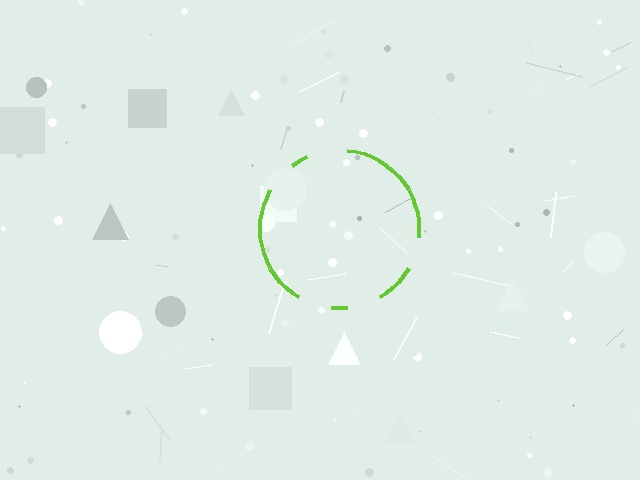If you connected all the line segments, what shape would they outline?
They would outline a circle.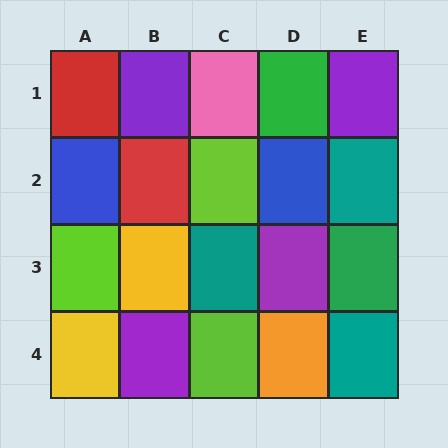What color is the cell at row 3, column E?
Green.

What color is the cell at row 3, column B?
Yellow.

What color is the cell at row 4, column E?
Teal.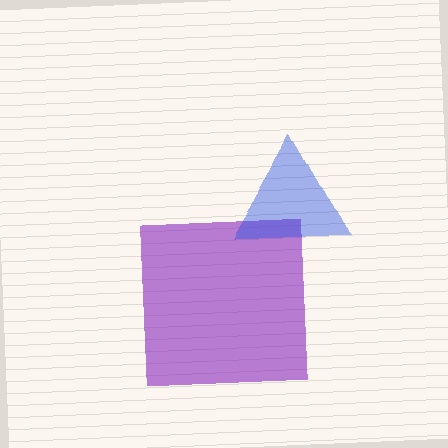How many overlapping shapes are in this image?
There are 2 overlapping shapes in the image.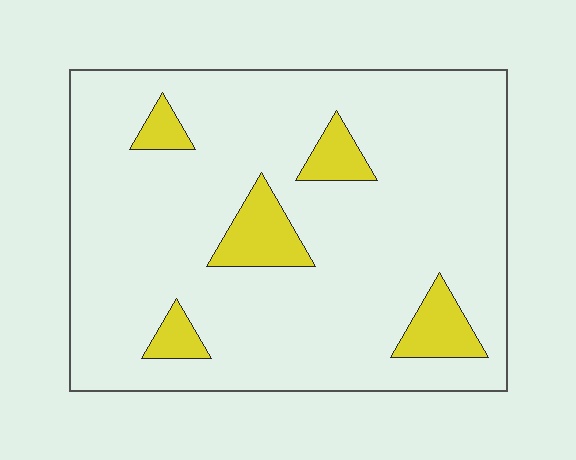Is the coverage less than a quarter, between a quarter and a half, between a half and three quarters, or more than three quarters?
Less than a quarter.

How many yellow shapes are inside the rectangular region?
5.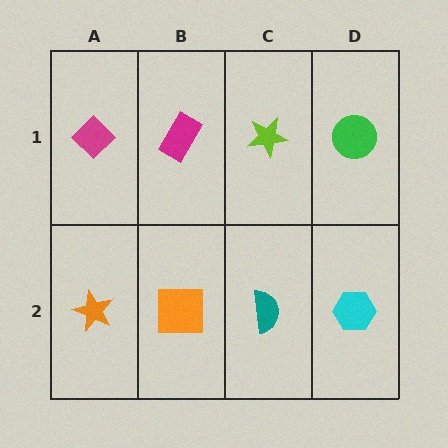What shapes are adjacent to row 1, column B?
An orange square (row 2, column B), a magenta diamond (row 1, column A), a lime star (row 1, column C).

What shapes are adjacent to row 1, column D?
A cyan hexagon (row 2, column D), a lime star (row 1, column C).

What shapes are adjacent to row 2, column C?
A lime star (row 1, column C), an orange square (row 2, column B), a cyan hexagon (row 2, column D).